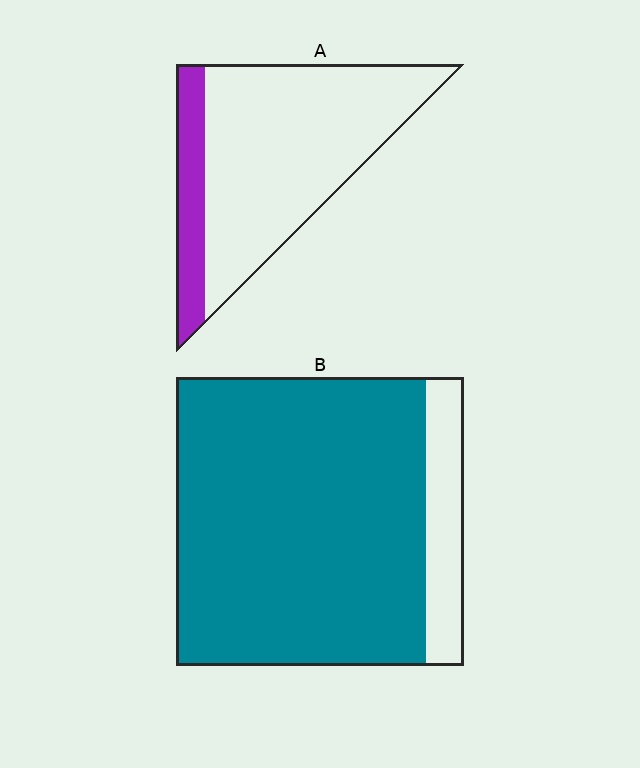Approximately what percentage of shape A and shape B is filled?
A is approximately 20% and B is approximately 85%.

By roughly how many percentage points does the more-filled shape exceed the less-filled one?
By roughly 70 percentage points (B over A).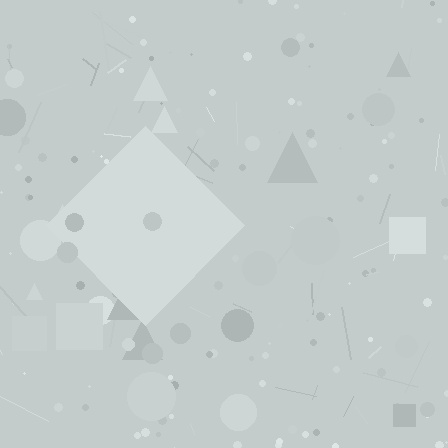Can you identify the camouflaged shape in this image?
The camouflaged shape is a diamond.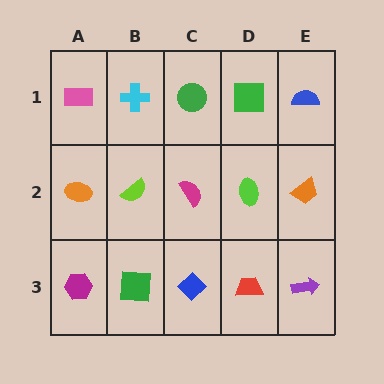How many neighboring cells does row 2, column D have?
4.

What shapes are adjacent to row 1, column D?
A lime ellipse (row 2, column D), a green circle (row 1, column C), a blue semicircle (row 1, column E).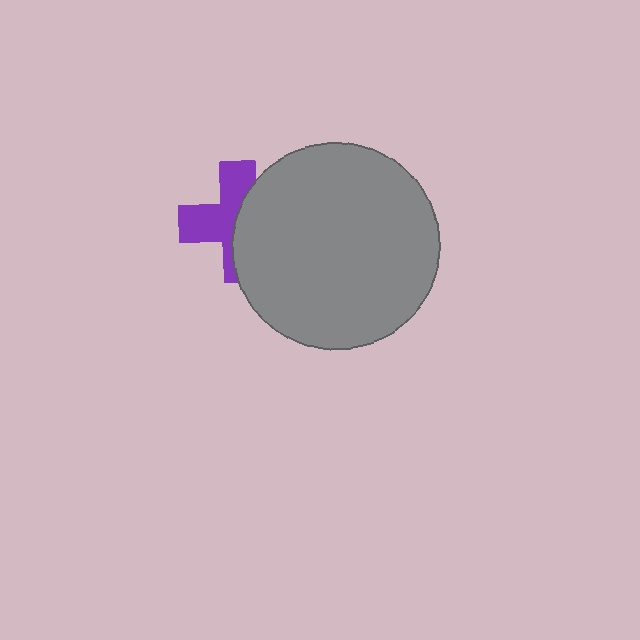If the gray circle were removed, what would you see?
You would see the complete purple cross.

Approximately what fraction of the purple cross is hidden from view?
Roughly 49% of the purple cross is hidden behind the gray circle.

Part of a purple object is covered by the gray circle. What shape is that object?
It is a cross.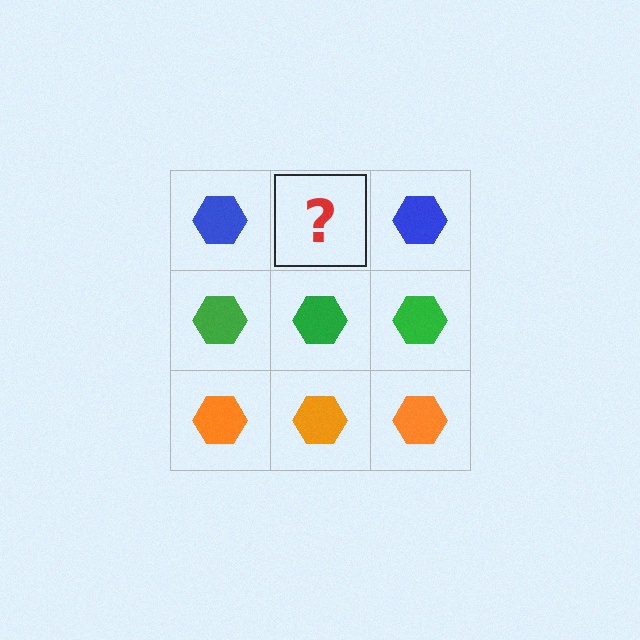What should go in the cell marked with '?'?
The missing cell should contain a blue hexagon.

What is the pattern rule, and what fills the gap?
The rule is that each row has a consistent color. The gap should be filled with a blue hexagon.